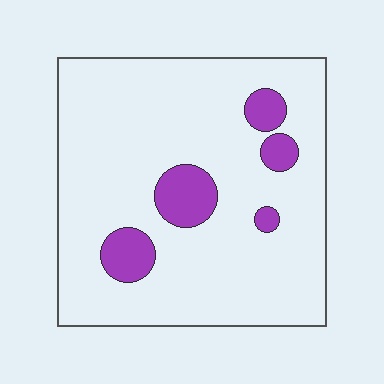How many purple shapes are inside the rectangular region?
5.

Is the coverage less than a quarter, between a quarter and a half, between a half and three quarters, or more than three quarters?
Less than a quarter.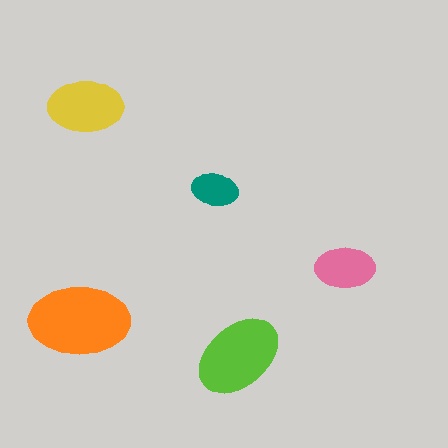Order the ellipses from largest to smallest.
the orange one, the lime one, the yellow one, the pink one, the teal one.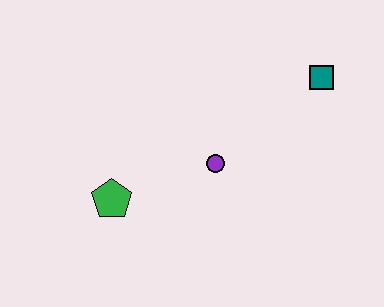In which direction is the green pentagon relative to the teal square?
The green pentagon is to the left of the teal square.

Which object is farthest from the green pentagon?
The teal square is farthest from the green pentagon.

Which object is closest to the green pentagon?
The purple circle is closest to the green pentagon.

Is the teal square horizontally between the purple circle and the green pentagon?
No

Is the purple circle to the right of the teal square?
No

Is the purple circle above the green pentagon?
Yes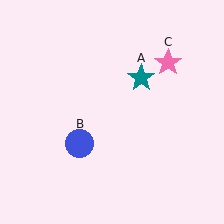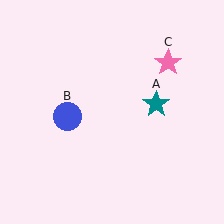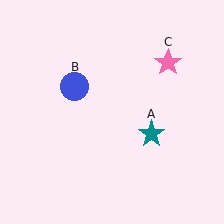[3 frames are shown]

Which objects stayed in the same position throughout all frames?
Pink star (object C) remained stationary.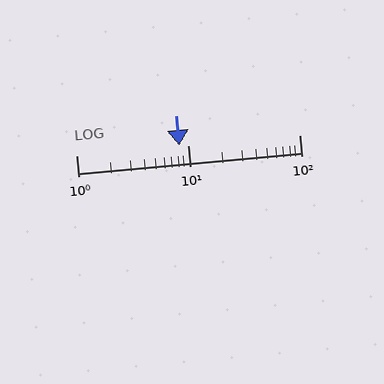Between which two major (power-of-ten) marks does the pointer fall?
The pointer is between 1 and 10.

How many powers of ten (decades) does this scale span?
The scale spans 2 decades, from 1 to 100.